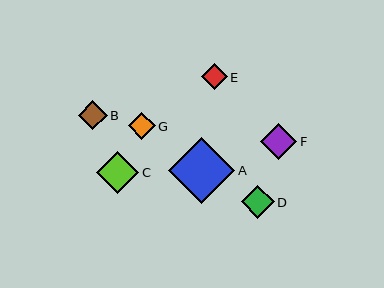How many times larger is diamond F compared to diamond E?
Diamond F is approximately 1.4 times the size of diamond E.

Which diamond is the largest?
Diamond A is the largest with a size of approximately 66 pixels.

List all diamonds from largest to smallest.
From largest to smallest: A, C, F, D, B, G, E.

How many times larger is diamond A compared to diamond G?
Diamond A is approximately 2.5 times the size of diamond G.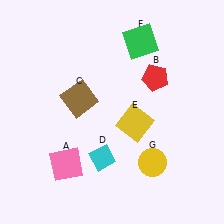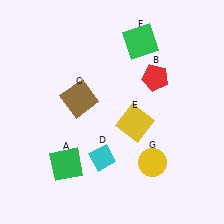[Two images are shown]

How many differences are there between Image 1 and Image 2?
There is 1 difference between the two images.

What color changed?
The square (A) changed from pink in Image 1 to green in Image 2.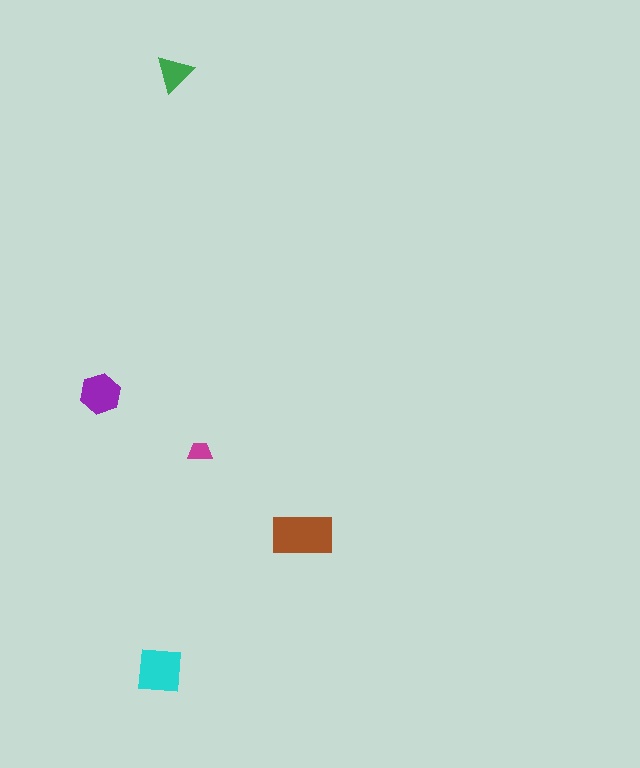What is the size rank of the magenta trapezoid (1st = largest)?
5th.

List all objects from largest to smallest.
The brown rectangle, the cyan square, the purple hexagon, the green triangle, the magenta trapezoid.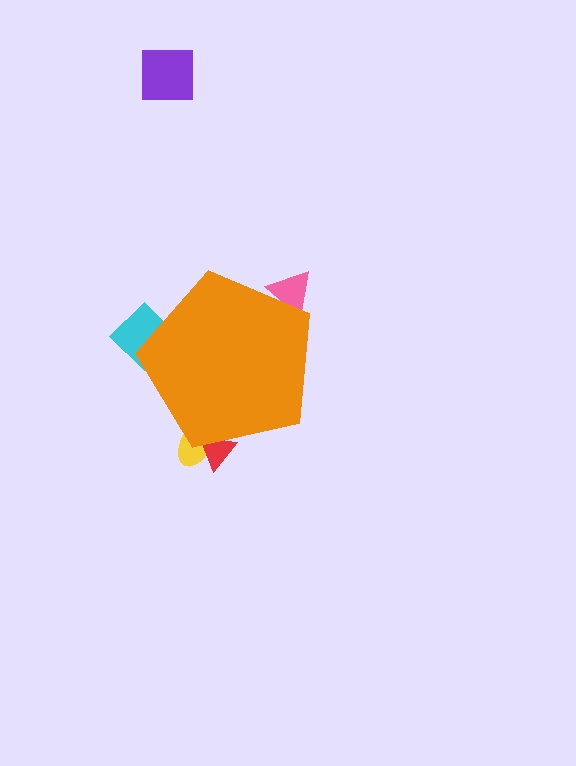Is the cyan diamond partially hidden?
Yes, the cyan diamond is partially hidden behind the orange pentagon.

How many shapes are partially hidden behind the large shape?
4 shapes are partially hidden.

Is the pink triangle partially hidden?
Yes, the pink triangle is partially hidden behind the orange pentagon.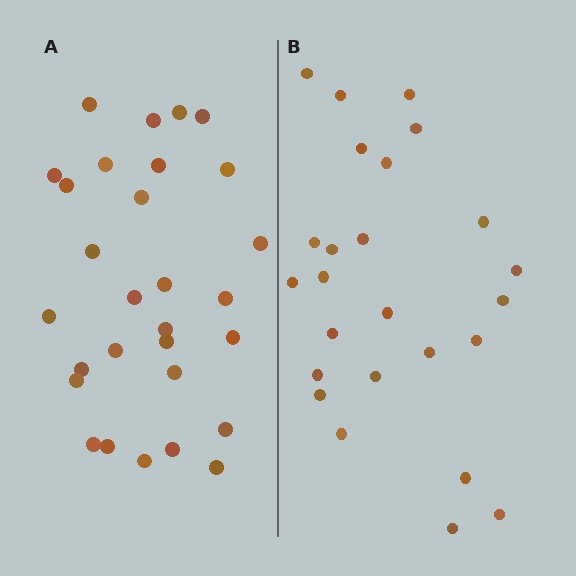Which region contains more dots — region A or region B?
Region A (the left region) has more dots.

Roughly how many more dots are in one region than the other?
Region A has about 4 more dots than region B.